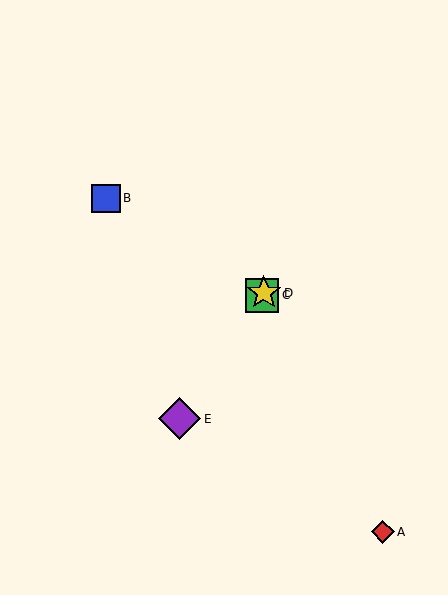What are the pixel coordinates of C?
Object C is at (262, 295).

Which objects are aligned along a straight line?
Objects C, D, E are aligned along a straight line.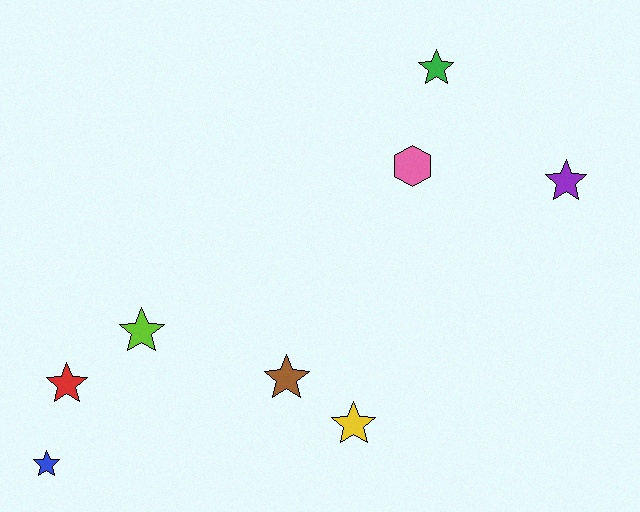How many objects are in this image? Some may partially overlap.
There are 8 objects.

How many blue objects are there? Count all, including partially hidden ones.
There is 1 blue object.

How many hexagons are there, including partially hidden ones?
There is 1 hexagon.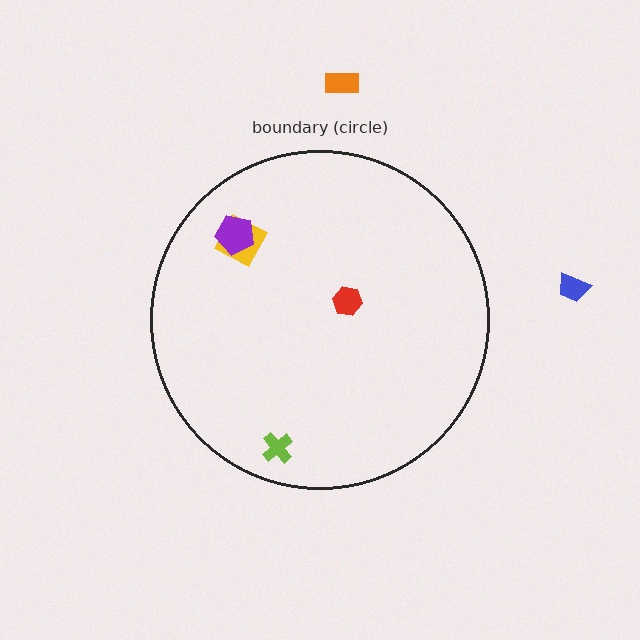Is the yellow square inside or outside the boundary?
Inside.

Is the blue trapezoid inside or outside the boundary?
Outside.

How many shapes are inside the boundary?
4 inside, 2 outside.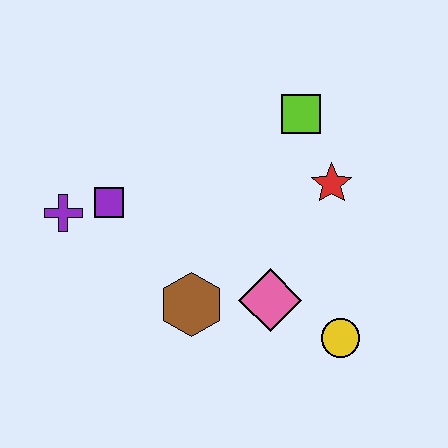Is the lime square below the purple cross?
No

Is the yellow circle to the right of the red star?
Yes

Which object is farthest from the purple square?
The yellow circle is farthest from the purple square.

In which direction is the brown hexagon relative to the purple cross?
The brown hexagon is to the right of the purple cross.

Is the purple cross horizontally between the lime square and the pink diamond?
No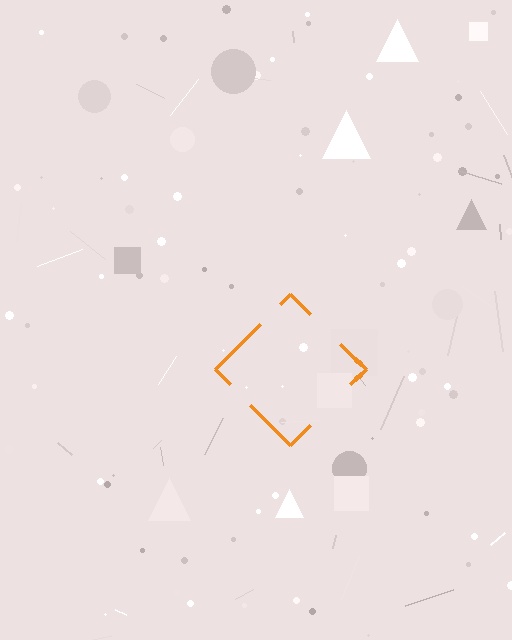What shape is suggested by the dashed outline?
The dashed outline suggests a diamond.